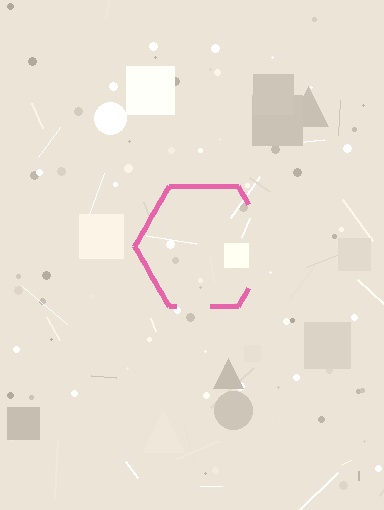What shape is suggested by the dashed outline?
The dashed outline suggests a hexagon.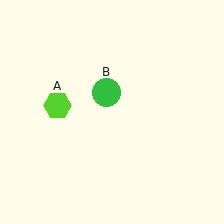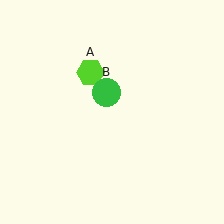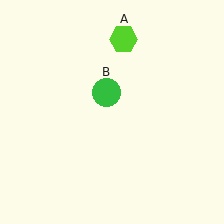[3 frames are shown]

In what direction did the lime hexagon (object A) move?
The lime hexagon (object A) moved up and to the right.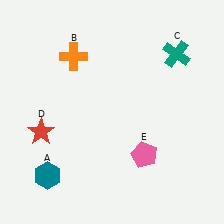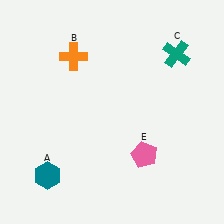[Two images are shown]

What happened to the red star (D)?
The red star (D) was removed in Image 2. It was in the bottom-left area of Image 1.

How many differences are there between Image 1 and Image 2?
There is 1 difference between the two images.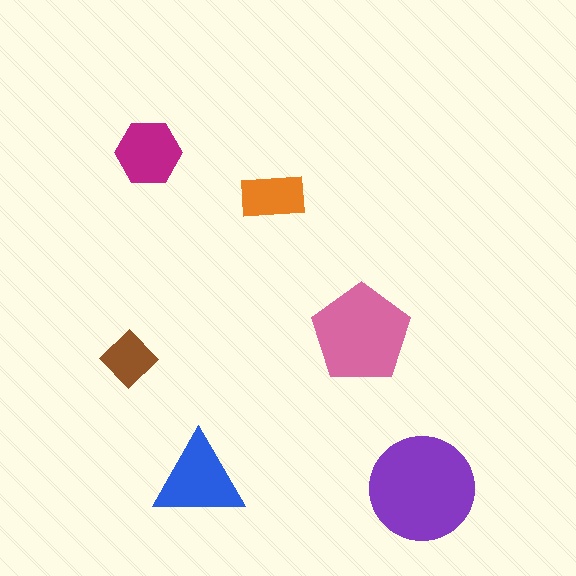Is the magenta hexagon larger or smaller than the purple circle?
Smaller.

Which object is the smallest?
The brown diamond.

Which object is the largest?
The purple circle.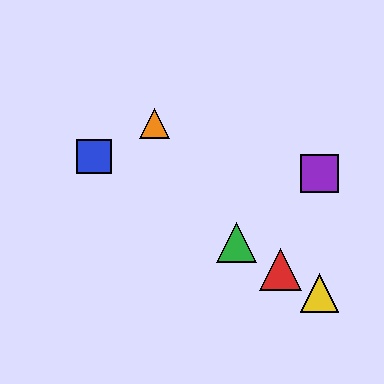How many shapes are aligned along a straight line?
4 shapes (the red triangle, the blue square, the green triangle, the yellow triangle) are aligned along a straight line.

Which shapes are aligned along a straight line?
The red triangle, the blue square, the green triangle, the yellow triangle are aligned along a straight line.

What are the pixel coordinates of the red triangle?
The red triangle is at (281, 270).